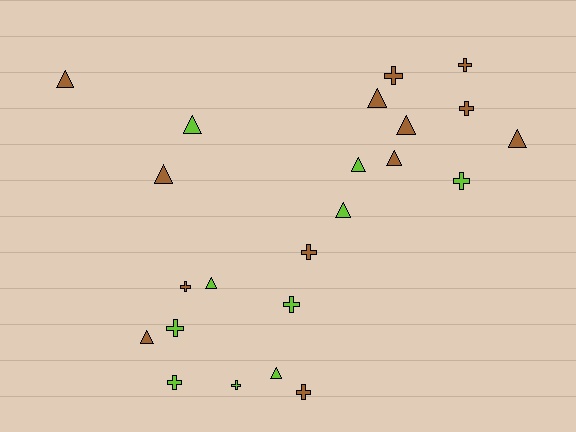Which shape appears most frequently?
Triangle, with 12 objects.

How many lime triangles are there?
There are 5 lime triangles.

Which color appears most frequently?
Brown, with 13 objects.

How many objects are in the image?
There are 23 objects.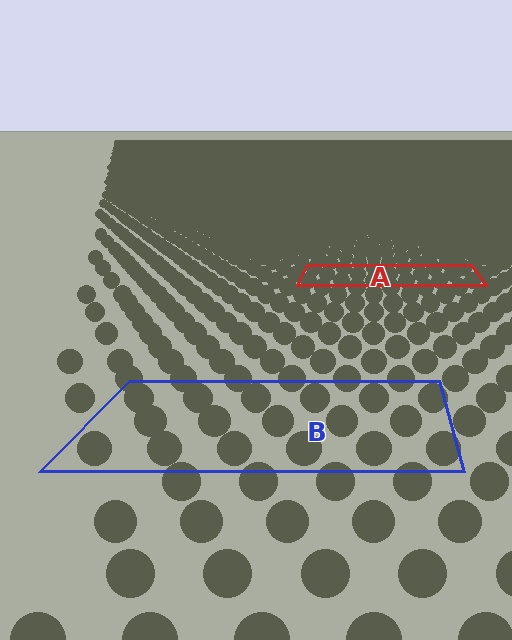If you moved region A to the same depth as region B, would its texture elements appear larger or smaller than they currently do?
They would appear larger. At a closer depth, the same texture elements are projected at a bigger on-screen size.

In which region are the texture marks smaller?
The texture marks are smaller in region A, because it is farther away.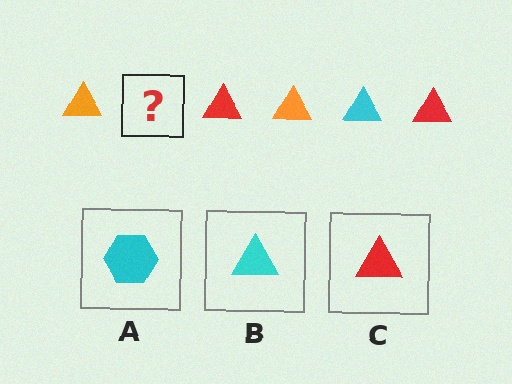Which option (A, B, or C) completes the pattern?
B.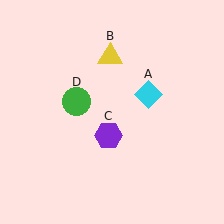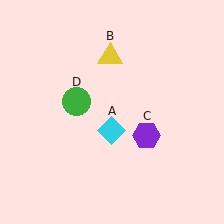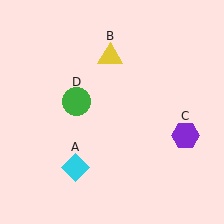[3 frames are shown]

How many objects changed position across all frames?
2 objects changed position: cyan diamond (object A), purple hexagon (object C).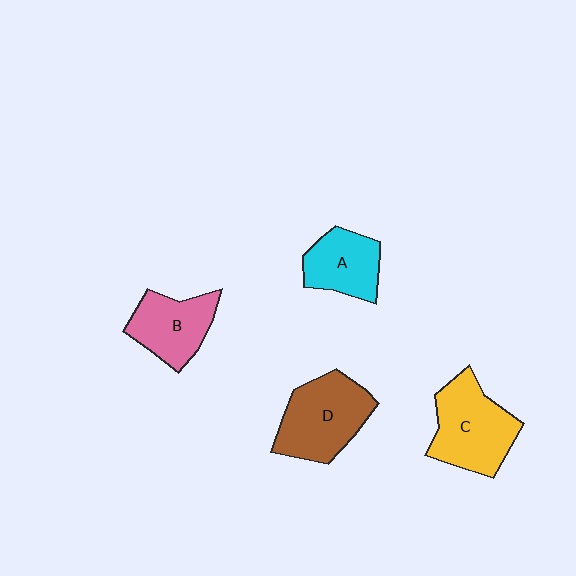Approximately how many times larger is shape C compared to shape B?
Approximately 1.3 times.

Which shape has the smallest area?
Shape A (cyan).